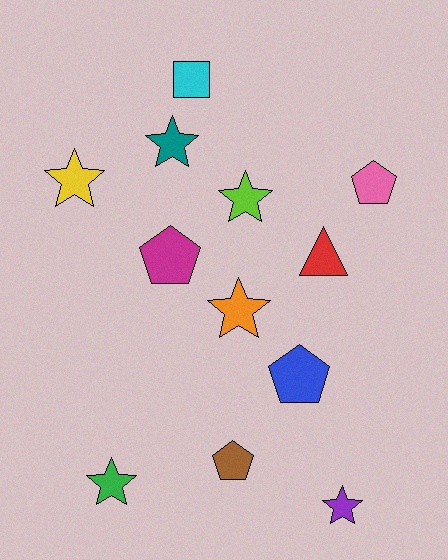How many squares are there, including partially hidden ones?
There is 1 square.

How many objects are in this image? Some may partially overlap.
There are 12 objects.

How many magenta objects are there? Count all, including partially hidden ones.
There is 1 magenta object.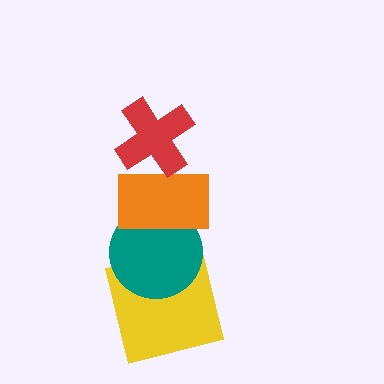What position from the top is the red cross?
The red cross is 1st from the top.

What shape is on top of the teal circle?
The orange rectangle is on top of the teal circle.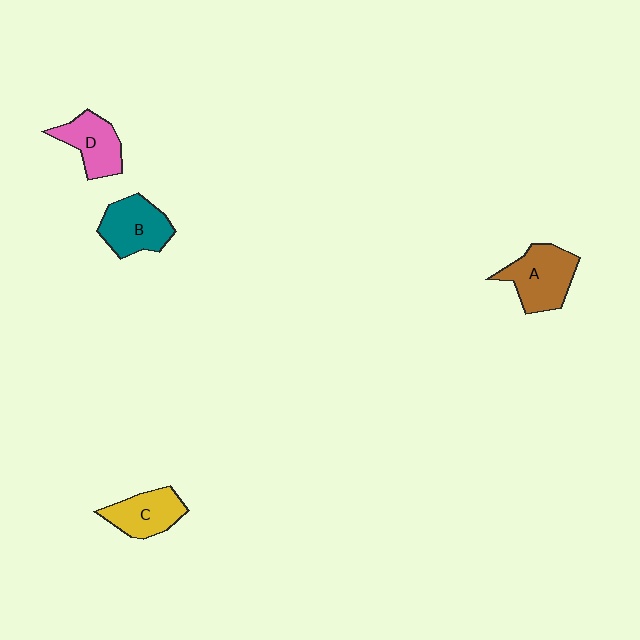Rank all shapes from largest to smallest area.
From largest to smallest: A (brown), B (teal), C (yellow), D (pink).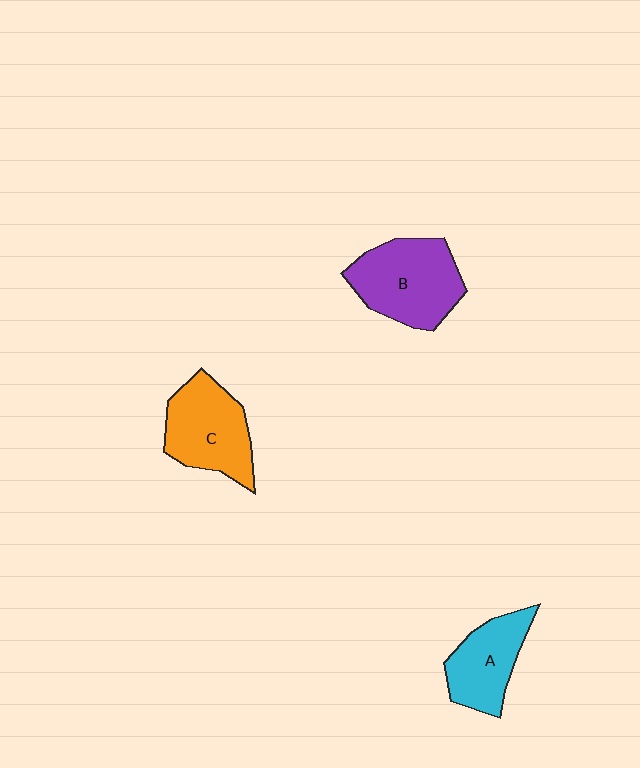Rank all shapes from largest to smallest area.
From largest to smallest: B (purple), C (orange), A (cyan).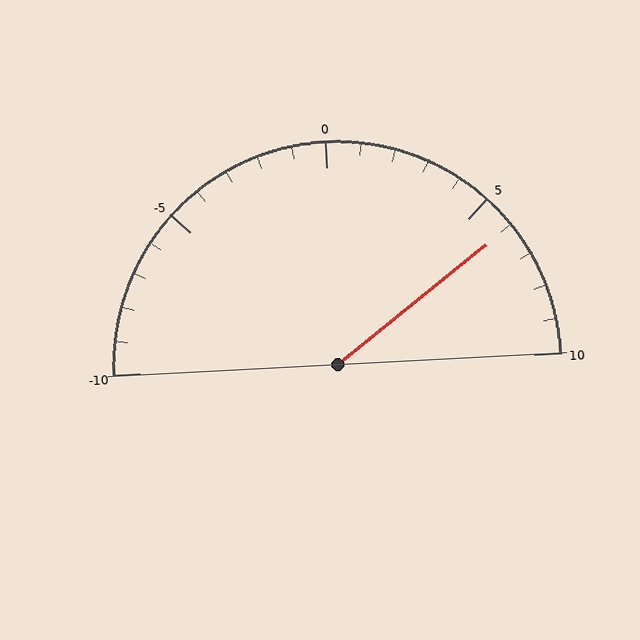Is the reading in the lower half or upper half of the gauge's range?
The reading is in the upper half of the range (-10 to 10).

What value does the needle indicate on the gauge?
The needle indicates approximately 6.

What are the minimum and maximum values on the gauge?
The gauge ranges from -10 to 10.